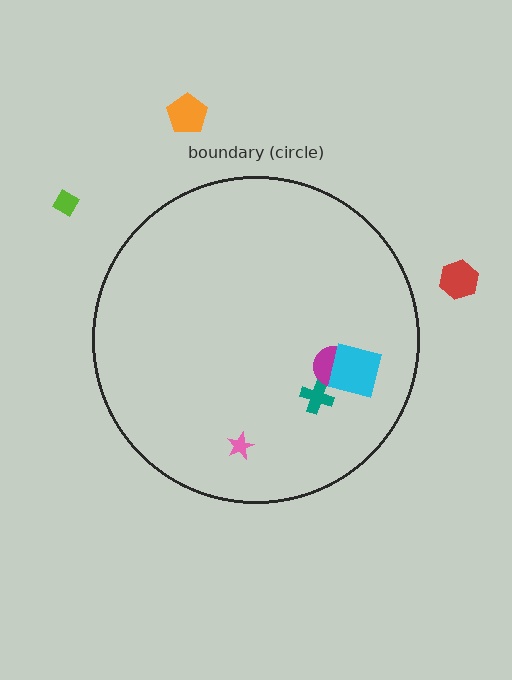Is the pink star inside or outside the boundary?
Inside.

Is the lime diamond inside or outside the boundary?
Outside.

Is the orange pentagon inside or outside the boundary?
Outside.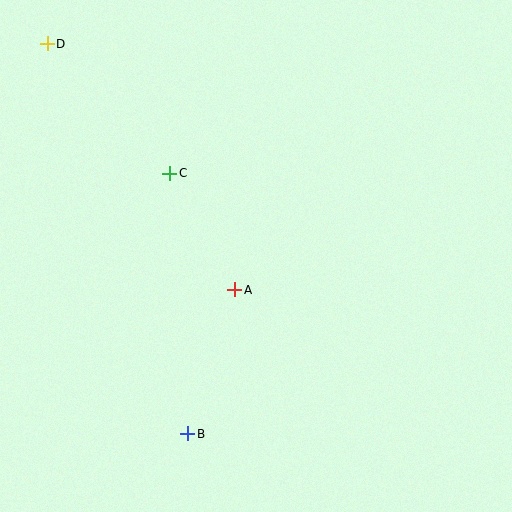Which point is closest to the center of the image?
Point A at (235, 290) is closest to the center.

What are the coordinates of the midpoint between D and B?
The midpoint between D and B is at (118, 239).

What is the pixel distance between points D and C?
The distance between D and C is 178 pixels.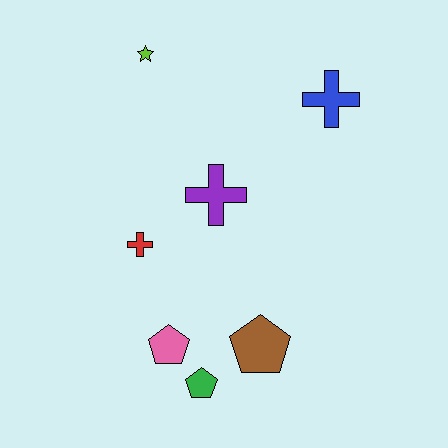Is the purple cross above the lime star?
No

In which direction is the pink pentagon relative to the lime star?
The pink pentagon is below the lime star.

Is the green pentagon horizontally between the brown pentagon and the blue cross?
No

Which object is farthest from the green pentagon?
The lime star is farthest from the green pentagon.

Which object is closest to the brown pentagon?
The green pentagon is closest to the brown pentagon.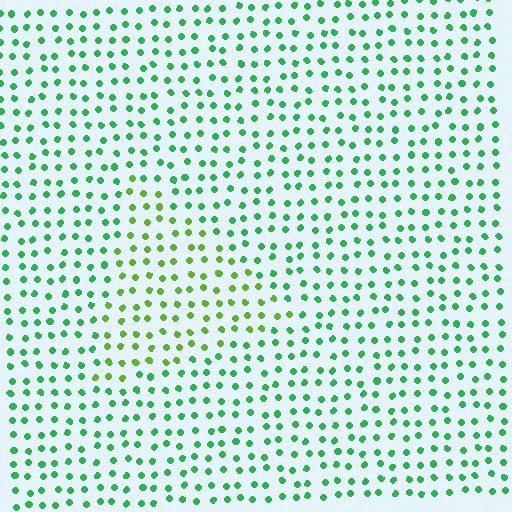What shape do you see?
I see a triangle.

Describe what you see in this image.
The image is filled with small green elements in a uniform arrangement. A triangle-shaped region is visible where the elements are tinted to a slightly different hue, forming a subtle color boundary.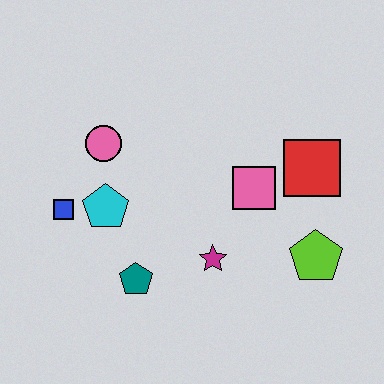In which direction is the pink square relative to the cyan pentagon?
The pink square is to the right of the cyan pentagon.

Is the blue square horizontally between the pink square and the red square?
No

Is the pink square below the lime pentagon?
No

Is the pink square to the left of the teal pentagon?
No